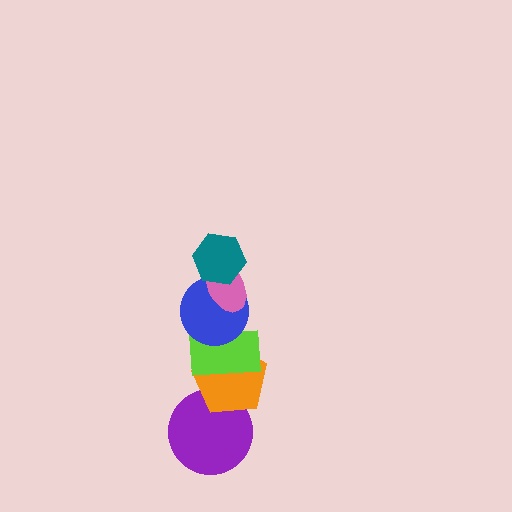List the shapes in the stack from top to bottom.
From top to bottom: the teal hexagon, the pink ellipse, the blue circle, the lime rectangle, the orange pentagon, the purple circle.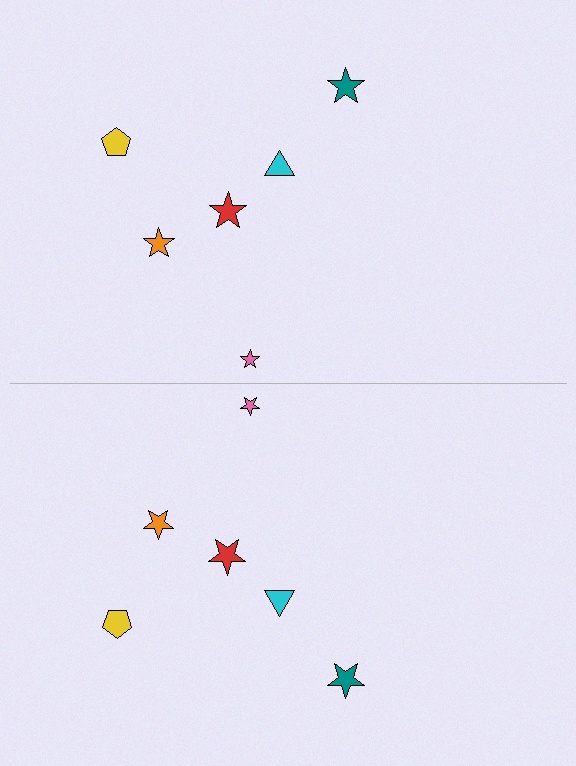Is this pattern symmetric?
Yes, this pattern has bilateral (reflection) symmetry.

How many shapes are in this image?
There are 12 shapes in this image.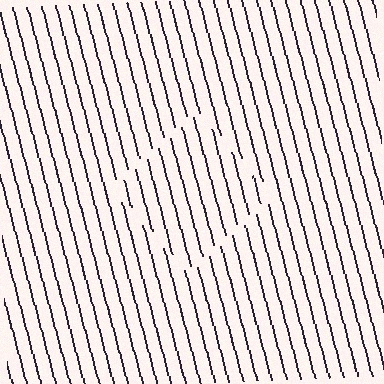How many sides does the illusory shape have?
4 sides — the line-ends trace a square.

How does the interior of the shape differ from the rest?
The interior of the shape contains the same grating, shifted by half a period — the contour is defined by the phase discontinuity where line-ends from the inner and outer gratings abut.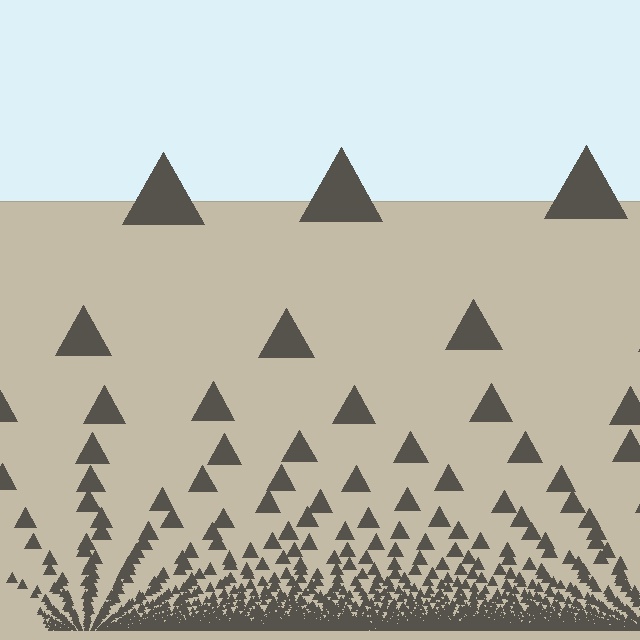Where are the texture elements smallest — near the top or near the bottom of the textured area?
Near the bottom.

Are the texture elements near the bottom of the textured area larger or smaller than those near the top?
Smaller. The gradient is inverted — elements near the bottom are smaller and denser.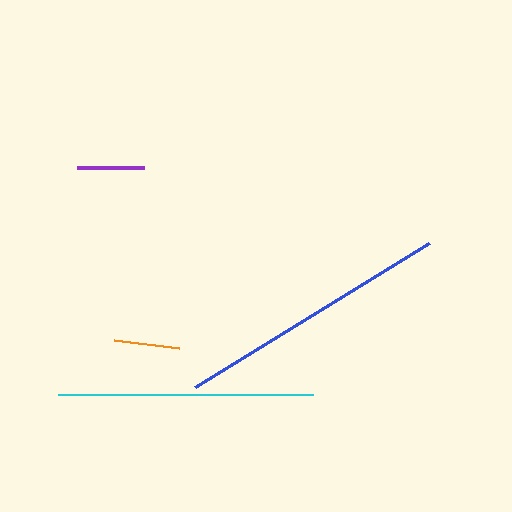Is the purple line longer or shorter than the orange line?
The purple line is longer than the orange line.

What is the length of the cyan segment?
The cyan segment is approximately 254 pixels long.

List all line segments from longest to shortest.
From longest to shortest: blue, cyan, purple, orange.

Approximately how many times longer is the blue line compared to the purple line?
The blue line is approximately 4.1 times the length of the purple line.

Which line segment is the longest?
The blue line is the longest at approximately 275 pixels.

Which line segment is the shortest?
The orange line is the shortest at approximately 65 pixels.